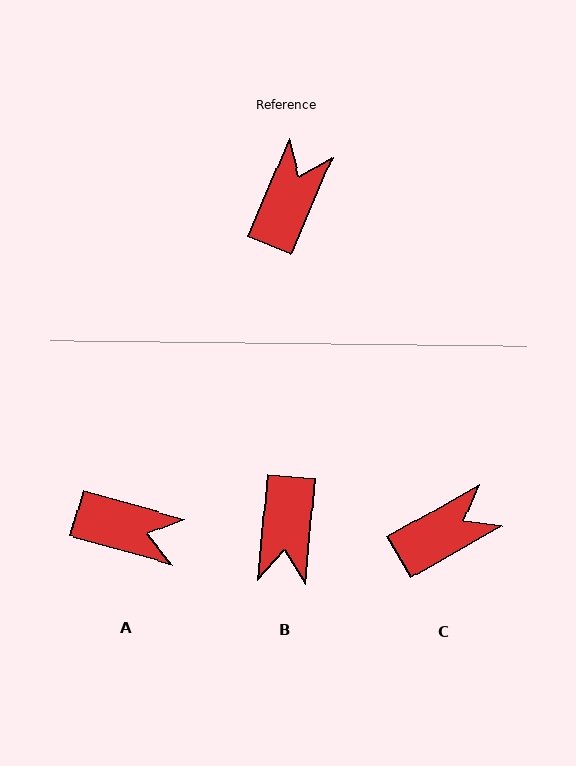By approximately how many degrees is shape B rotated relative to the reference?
Approximately 162 degrees clockwise.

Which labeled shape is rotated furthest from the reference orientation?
B, about 162 degrees away.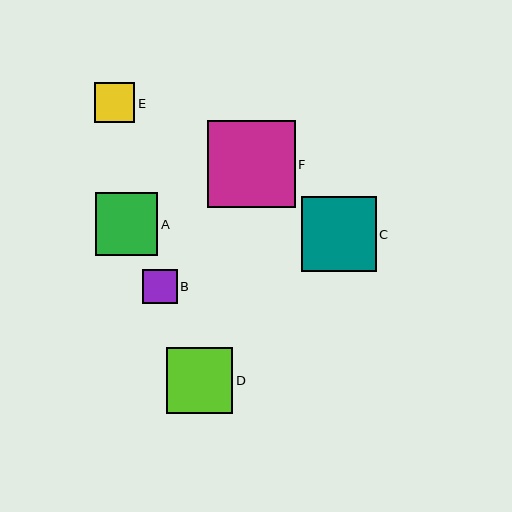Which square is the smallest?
Square B is the smallest with a size of approximately 35 pixels.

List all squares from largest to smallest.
From largest to smallest: F, C, D, A, E, B.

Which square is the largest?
Square F is the largest with a size of approximately 87 pixels.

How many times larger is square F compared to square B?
Square F is approximately 2.5 times the size of square B.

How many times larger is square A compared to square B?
Square A is approximately 1.8 times the size of square B.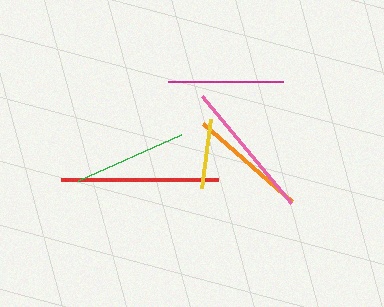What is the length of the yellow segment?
The yellow segment is approximately 69 pixels long.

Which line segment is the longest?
The red line is the longest at approximately 157 pixels.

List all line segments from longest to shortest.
From longest to shortest: red, pink, orange, magenta, green, yellow.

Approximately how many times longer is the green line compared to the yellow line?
The green line is approximately 1.6 times the length of the yellow line.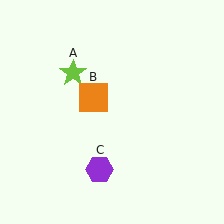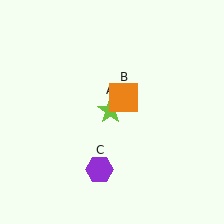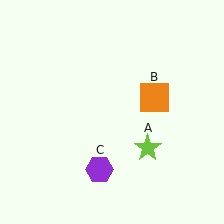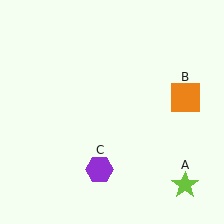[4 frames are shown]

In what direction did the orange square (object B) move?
The orange square (object B) moved right.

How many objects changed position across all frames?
2 objects changed position: lime star (object A), orange square (object B).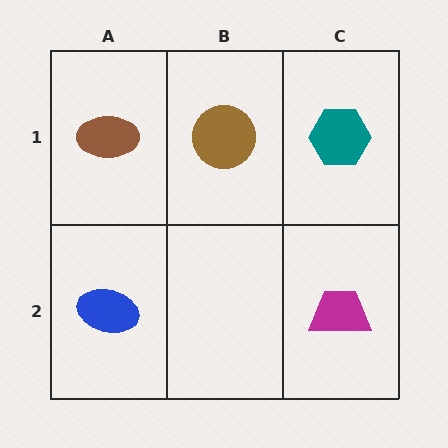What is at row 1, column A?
A brown ellipse.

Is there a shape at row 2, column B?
No, that cell is empty.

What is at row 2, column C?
A magenta trapezoid.